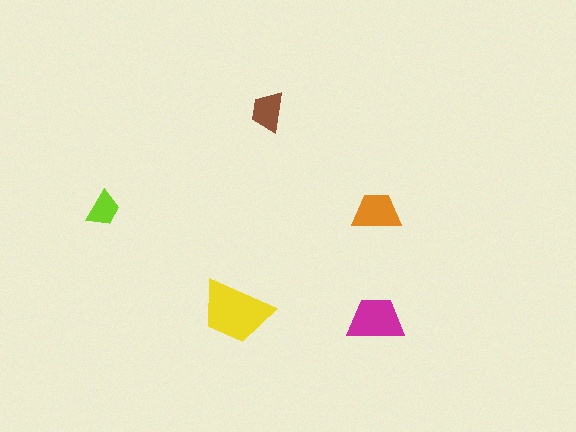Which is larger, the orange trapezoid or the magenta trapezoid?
The magenta one.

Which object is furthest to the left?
The lime trapezoid is leftmost.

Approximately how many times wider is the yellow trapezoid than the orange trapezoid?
About 1.5 times wider.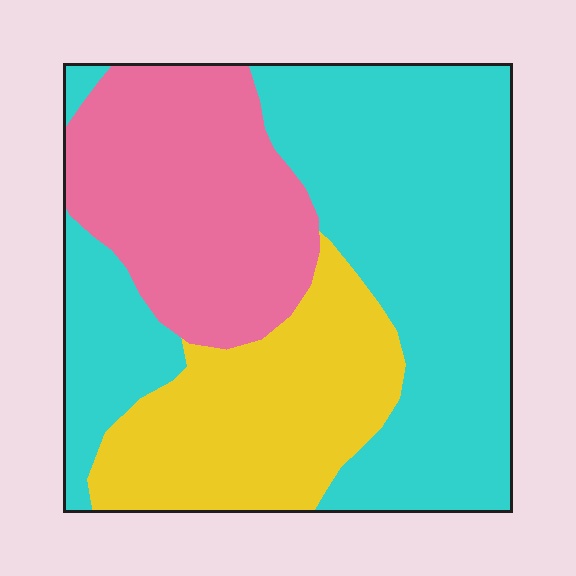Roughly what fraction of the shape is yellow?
Yellow covers about 25% of the shape.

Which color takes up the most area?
Cyan, at roughly 50%.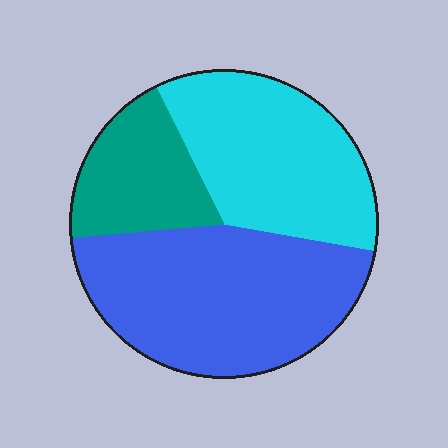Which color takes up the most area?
Blue, at roughly 45%.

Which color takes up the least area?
Teal, at roughly 20%.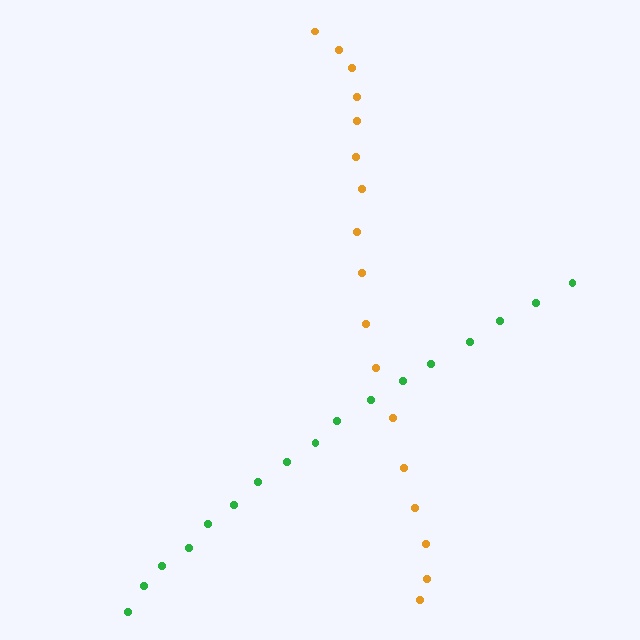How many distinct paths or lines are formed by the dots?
There are 2 distinct paths.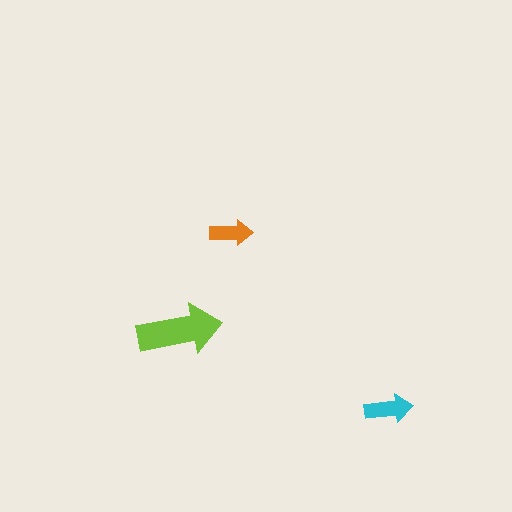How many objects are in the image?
There are 3 objects in the image.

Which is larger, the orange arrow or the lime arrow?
The lime one.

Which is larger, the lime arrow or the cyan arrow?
The lime one.